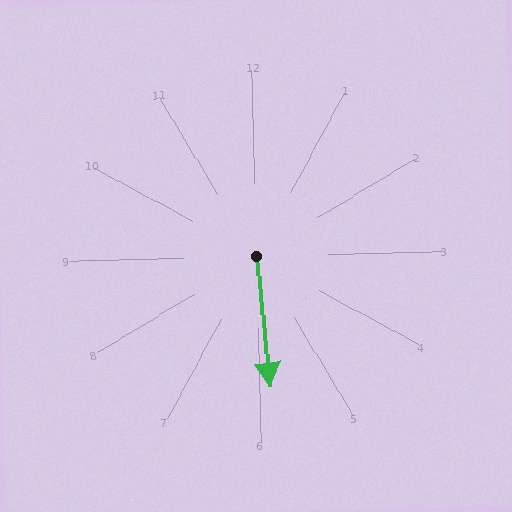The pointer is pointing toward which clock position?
Roughly 6 o'clock.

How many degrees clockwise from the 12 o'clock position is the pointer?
Approximately 175 degrees.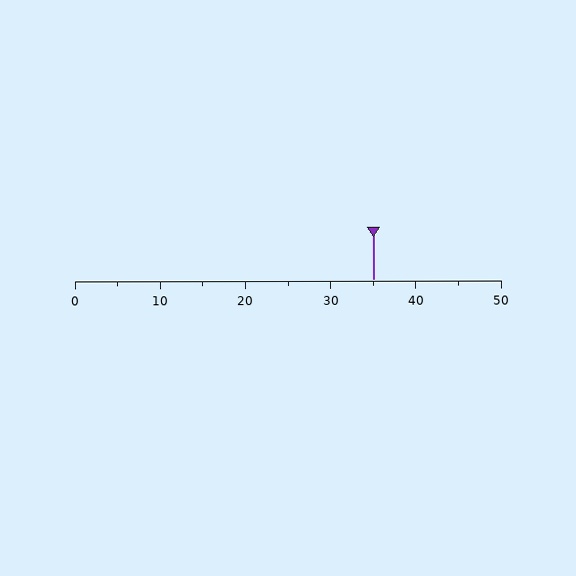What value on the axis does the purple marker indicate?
The marker indicates approximately 35.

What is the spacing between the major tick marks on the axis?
The major ticks are spaced 10 apart.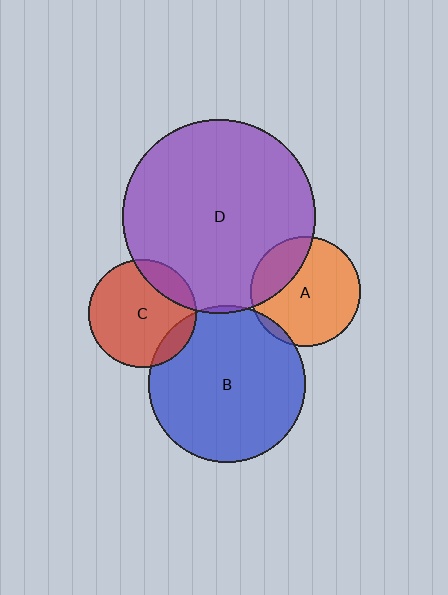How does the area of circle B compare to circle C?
Approximately 2.1 times.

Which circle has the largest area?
Circle D (purple).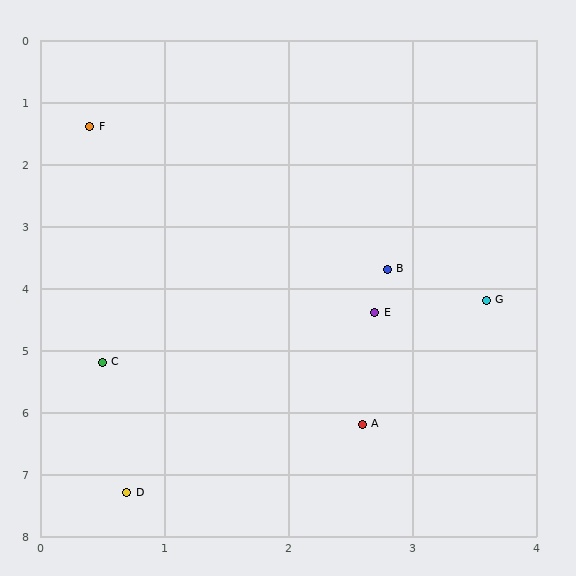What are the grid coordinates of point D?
Point D is at approximately (0.7, 7.3).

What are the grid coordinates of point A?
Point A is at approximately (2.6, 6.2).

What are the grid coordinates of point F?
Point F is at approximately (0.4, 1.4).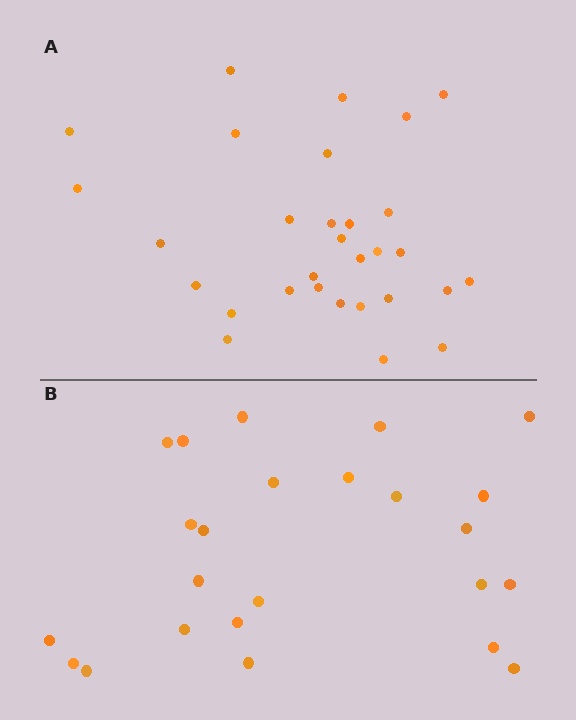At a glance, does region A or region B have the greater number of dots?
Region A (the top region) has more dots.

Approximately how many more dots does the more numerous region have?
Region A has about 6 more dots than region B.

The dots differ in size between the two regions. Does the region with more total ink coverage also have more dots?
No. Region B has more total ink coverage because its dots are larger, but region A actually contains more individual dots. Total area can be misleading — the number of items is what matters here.